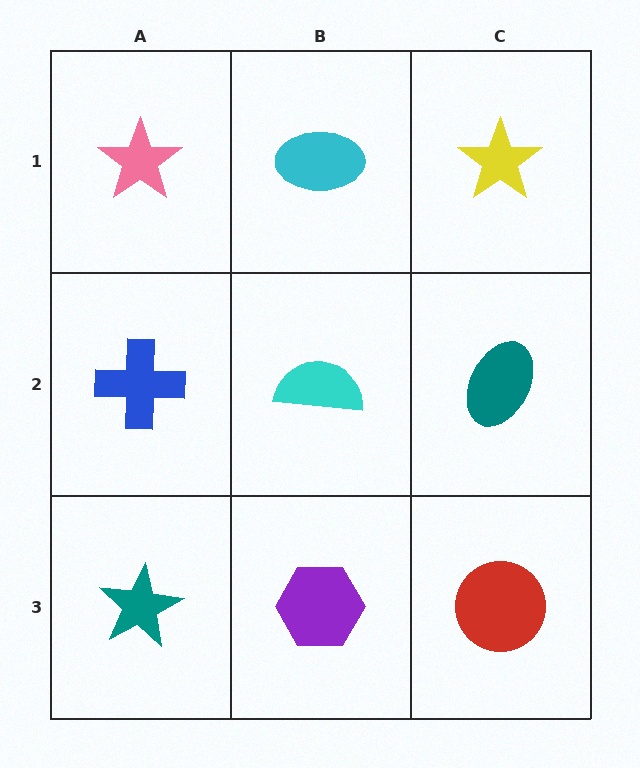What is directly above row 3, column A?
A blue cross.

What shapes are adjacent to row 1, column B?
A cyan semicircle (row 2, column B), a pink star (row 1, column A), a yellow star (row 1, column C).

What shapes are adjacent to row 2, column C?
A yellow star (row 1, column C), a red circle (row 3, column C), a cyan semicircle (row 2, column B).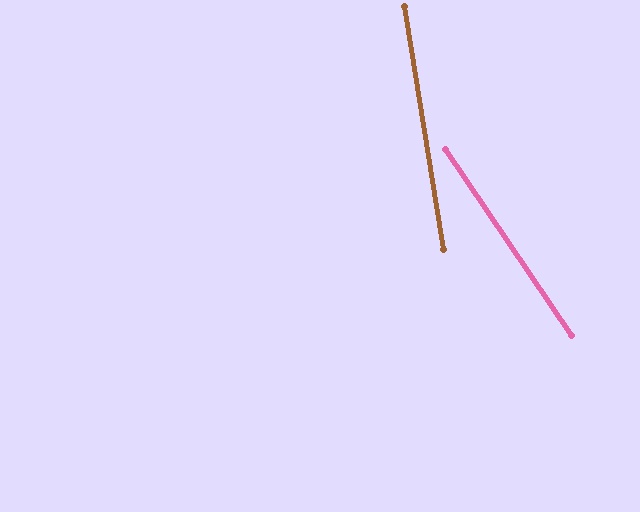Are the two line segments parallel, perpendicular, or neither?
Neither parallel nor perpendicular — they differ by about 25°.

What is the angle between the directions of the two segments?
Approximately 25 degrees.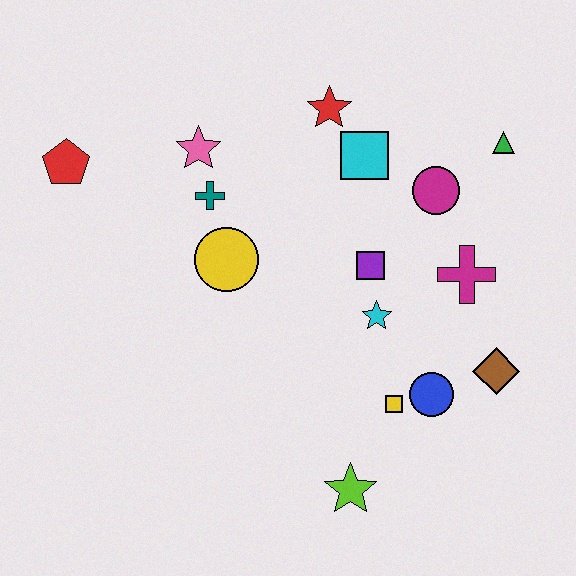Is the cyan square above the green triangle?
No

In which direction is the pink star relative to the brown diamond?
The pink star is to the left of the brown diamond.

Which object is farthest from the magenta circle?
The red pentagon is farthest from the magenta circle.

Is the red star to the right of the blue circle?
No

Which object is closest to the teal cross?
The pink star is closest to the teal cross.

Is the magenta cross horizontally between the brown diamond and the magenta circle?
Yes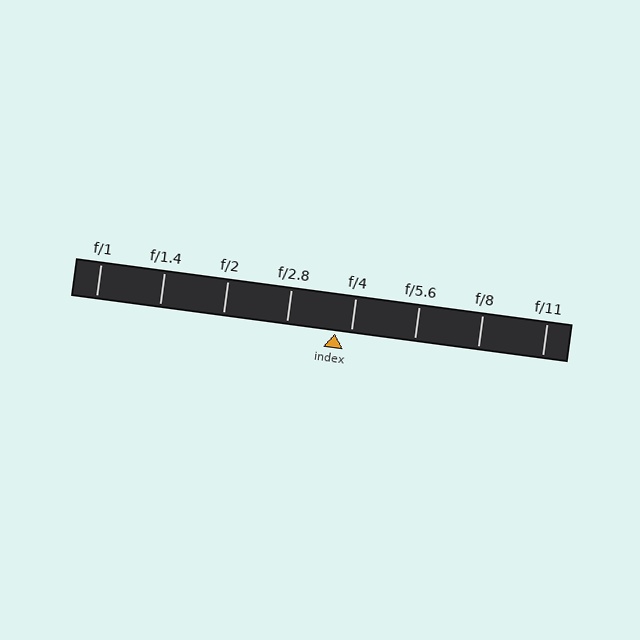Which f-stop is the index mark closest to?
The index mark is closest to f/4.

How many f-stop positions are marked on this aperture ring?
There are 8 f-stop positions marked.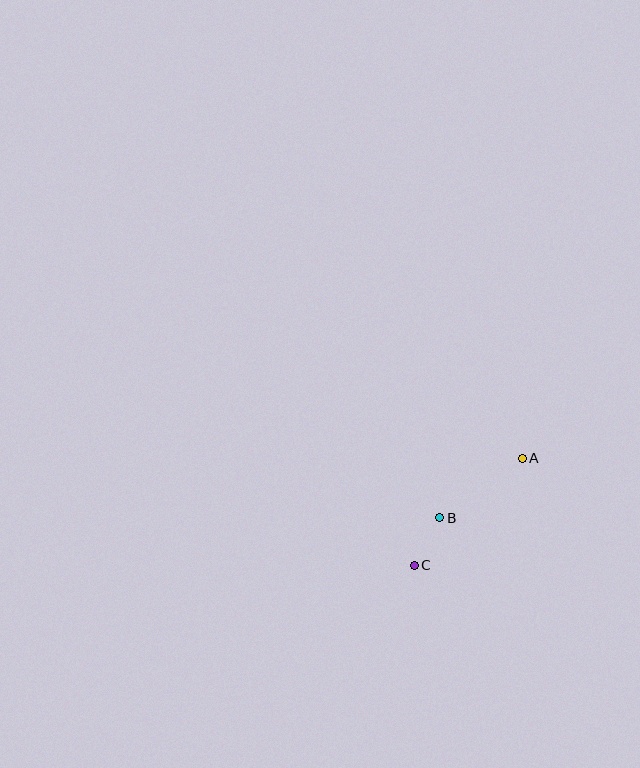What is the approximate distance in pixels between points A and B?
The distance between A and B is approximately 102 pixels.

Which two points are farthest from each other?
Points A and C are farthest from each other.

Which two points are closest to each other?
Points B and C are closest to each other.